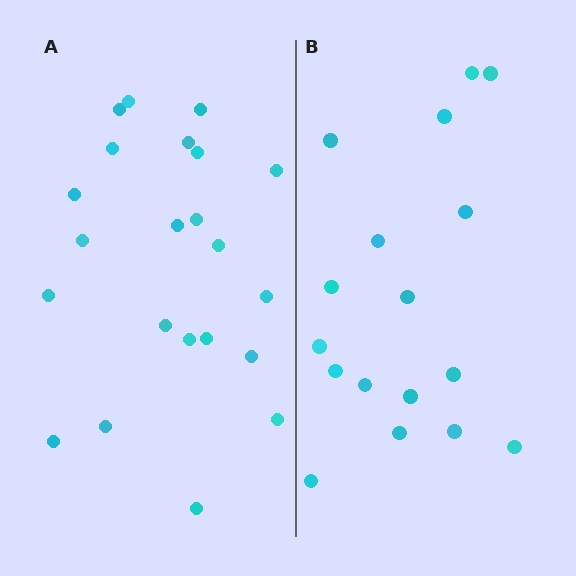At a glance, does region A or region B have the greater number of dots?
Region A (the left region) has more dots.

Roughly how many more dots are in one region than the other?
Region A has about 5 more dots than region B.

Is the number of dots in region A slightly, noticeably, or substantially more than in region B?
Region A has noticeably more, but not dramatically so. The ratio is roughly 1.3 to 1.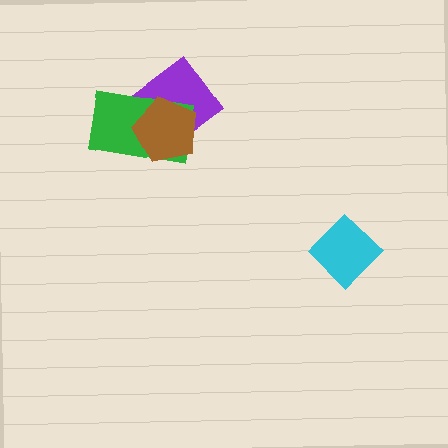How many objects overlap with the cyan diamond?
0 objects overlap with the cyan diamond.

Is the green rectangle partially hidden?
Yes, it is partially covered by another shape.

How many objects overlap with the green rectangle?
2 objects overlap with the green rectangle.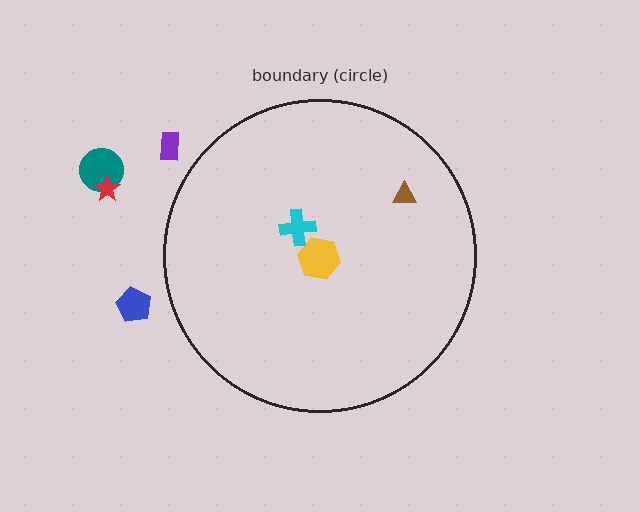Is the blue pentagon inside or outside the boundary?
Outside.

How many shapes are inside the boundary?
3 inside, 4 outside.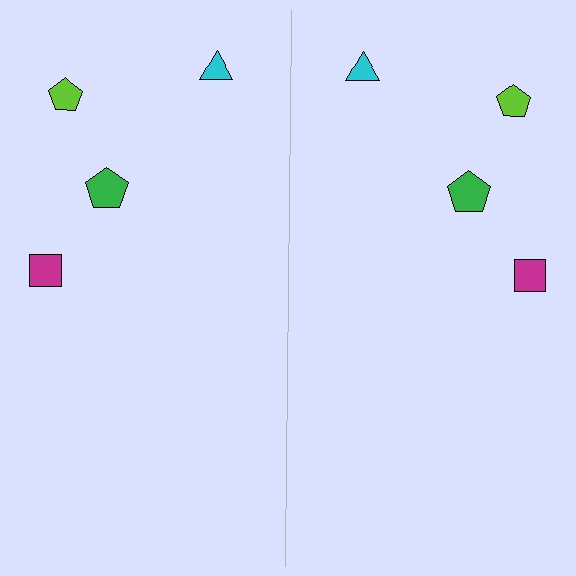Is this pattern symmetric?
Yes, this pattern has bilateral (reflection) symmetry.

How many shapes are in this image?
There are 8 shapes in this image.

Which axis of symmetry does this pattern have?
The pattern has a vertical axis of symmetry running through the center of the image.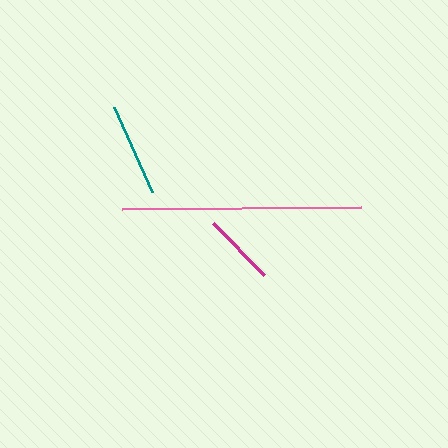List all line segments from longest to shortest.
From longest to shortest: pink, teal, magenta.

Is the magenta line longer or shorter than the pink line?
The pink line is longer than the magenta line.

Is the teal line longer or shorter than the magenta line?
The teal line is longer than the magenta line.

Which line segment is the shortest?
The magenta line is the shortest at approximately 73 pixels.